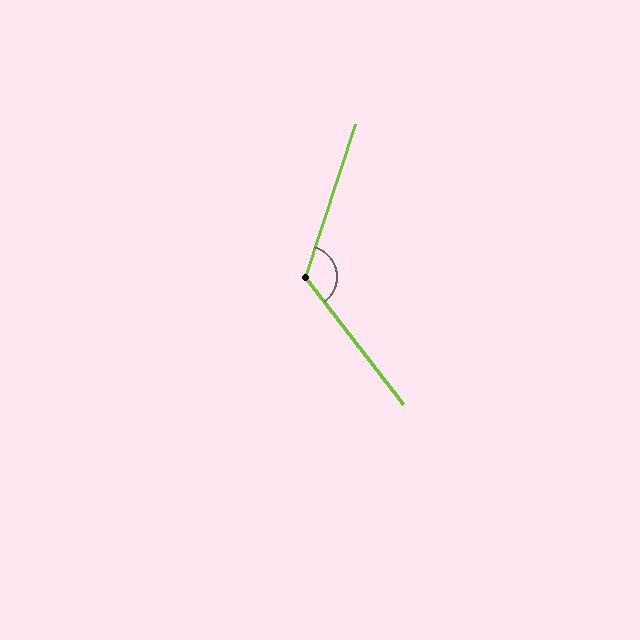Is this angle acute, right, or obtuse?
It is obtuse.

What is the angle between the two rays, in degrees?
Approximately 124 degrees.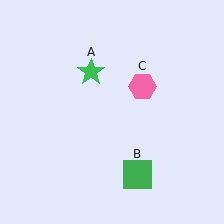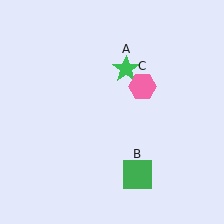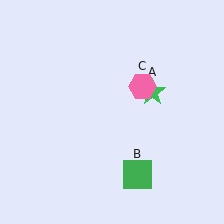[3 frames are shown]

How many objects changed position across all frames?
1 object changed position: green star (object A).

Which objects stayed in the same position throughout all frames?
Green square (object B) and pink hexagon (object C) remained stationary.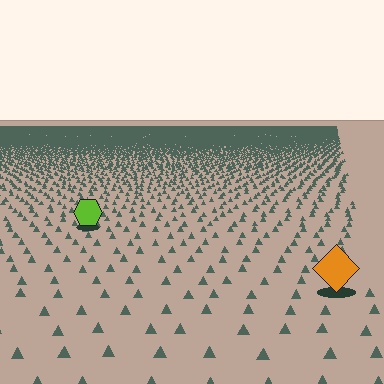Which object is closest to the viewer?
The orange diamond is closest. The texture marks near it are larger and more spread out.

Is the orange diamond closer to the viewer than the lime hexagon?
Yes. The orange diamond is closer — you can tell from the texture gradient: the ground texture is coarser near it.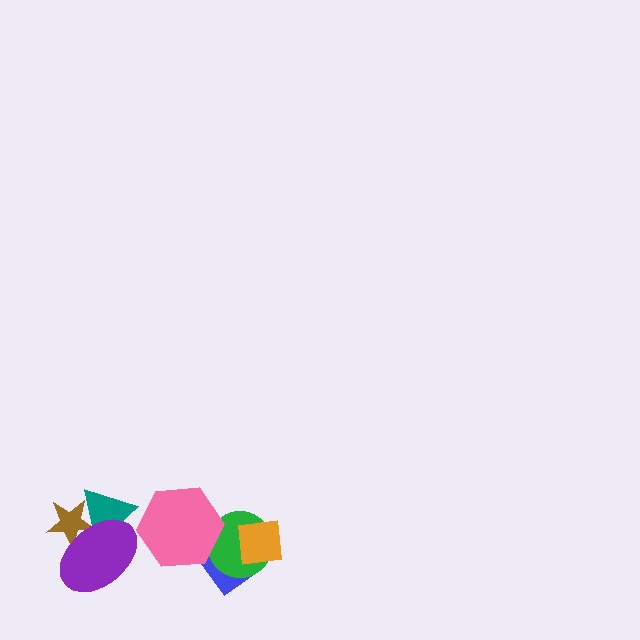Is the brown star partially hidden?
Yes, it is partially covered by another shape.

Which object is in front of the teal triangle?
The purple ellipse is in front of the teal triangle.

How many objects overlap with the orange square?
2 objects overlap with the orange square.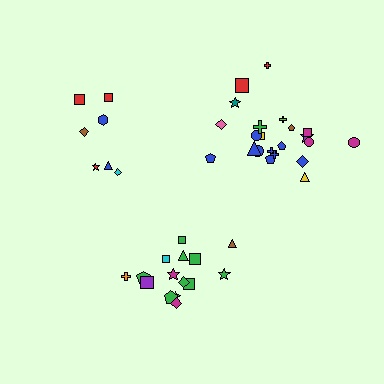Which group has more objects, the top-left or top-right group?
The top-right group.